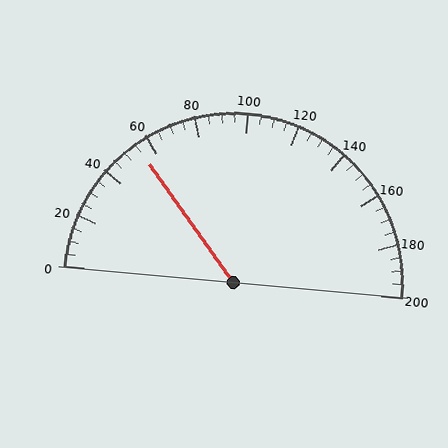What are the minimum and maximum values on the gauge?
The gauge ranges from 0 to 200.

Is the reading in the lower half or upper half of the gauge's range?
The reading is in the lower half of the range (0 to 200).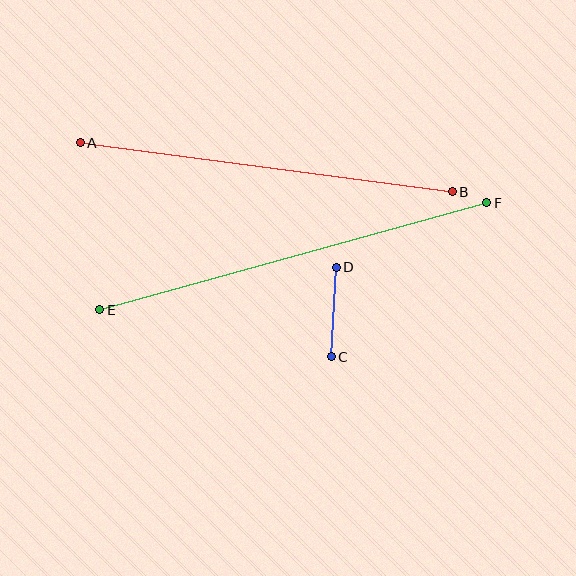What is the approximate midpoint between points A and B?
The midpoint is at approximately (266, 167) pixels.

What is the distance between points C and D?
The distance is approximately 89 pixels.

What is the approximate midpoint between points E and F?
The midpoint is at approximately (293, 256) pixels.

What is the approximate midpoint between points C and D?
The midpoint is at approximately (334, 312) pixels.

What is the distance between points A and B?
The distance is approximately 375 pixels.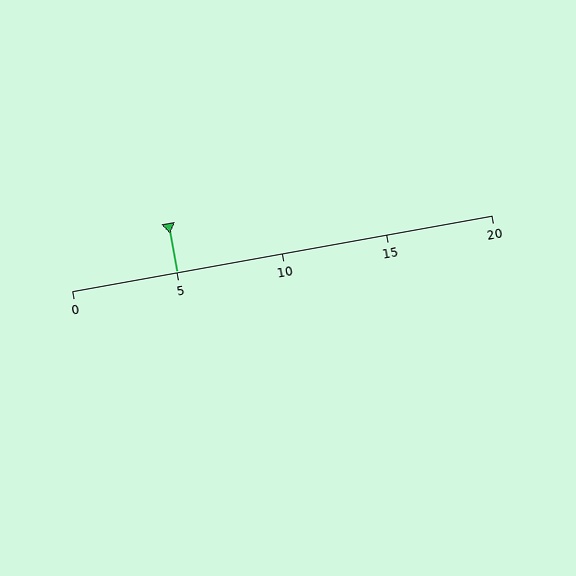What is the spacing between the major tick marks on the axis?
The major ticks are spaced 5 apart.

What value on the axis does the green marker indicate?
The marker indicates approximately 5.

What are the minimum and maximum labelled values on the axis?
The axis runs from 0 to 20.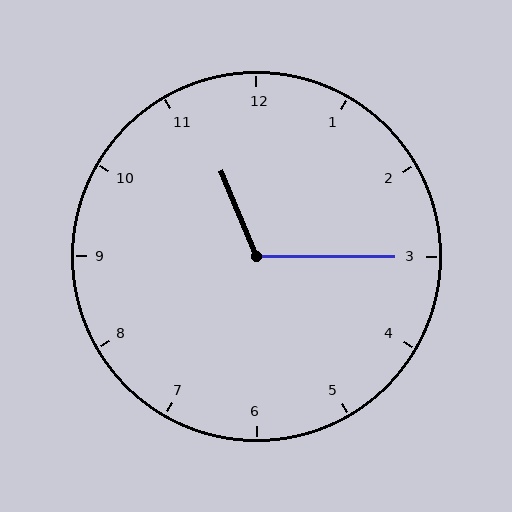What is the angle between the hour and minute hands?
Approximately 112 degrees.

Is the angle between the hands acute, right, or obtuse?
It is obtuse.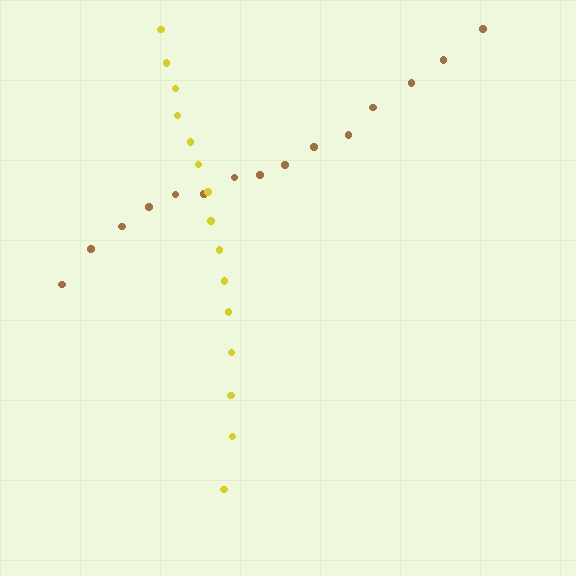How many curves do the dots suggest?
There are 2 distinct paths.